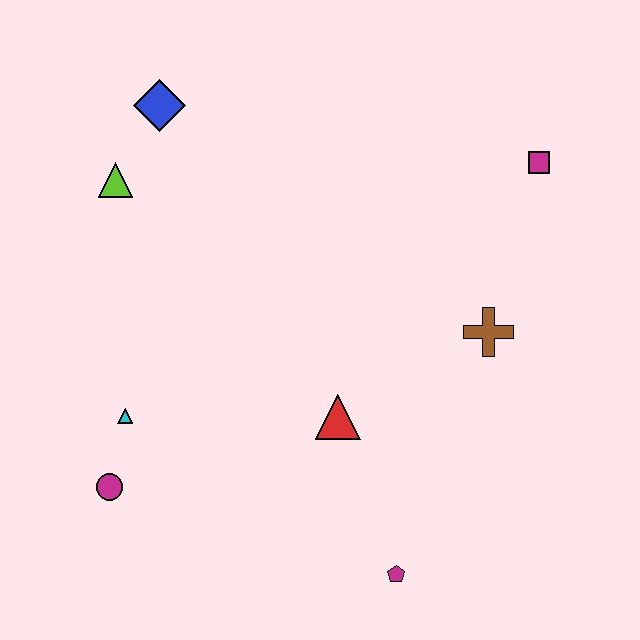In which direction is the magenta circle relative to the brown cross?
The magenta circle is to the left of the brown cross.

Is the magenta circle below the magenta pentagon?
No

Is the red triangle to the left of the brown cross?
Yes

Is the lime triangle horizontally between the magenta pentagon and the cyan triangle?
No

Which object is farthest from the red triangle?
The blue diamond is farthest from the red triangle.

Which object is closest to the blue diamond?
The lime triangle is closest to the blue diamond.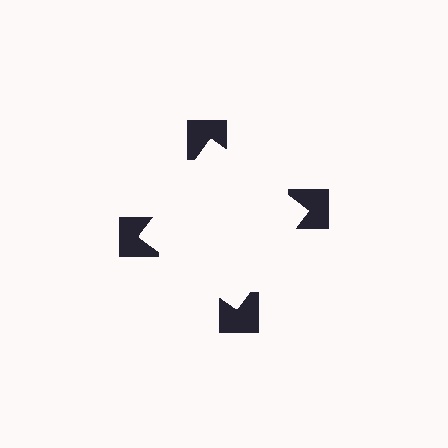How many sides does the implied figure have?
4 sides.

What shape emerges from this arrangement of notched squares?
An illusory square — its edges are inferred from the aligned wedge cuts in the notched squares, not physically drawn.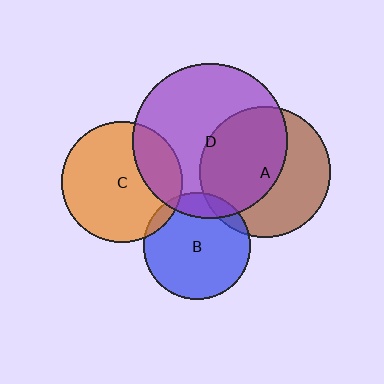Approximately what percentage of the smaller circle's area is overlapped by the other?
Approximately 10%.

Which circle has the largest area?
Circle D (purple).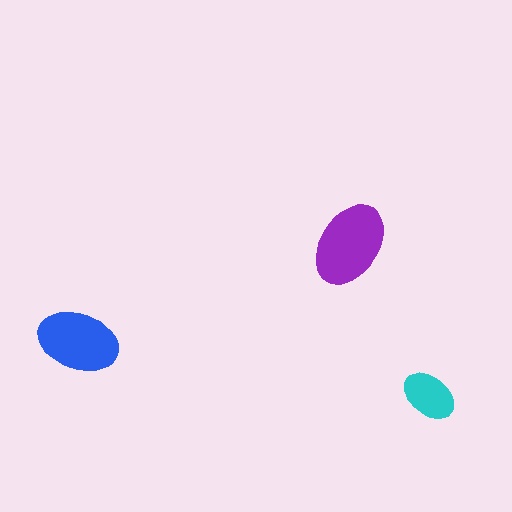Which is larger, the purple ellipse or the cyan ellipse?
The purple one.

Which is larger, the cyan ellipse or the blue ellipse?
The blue one.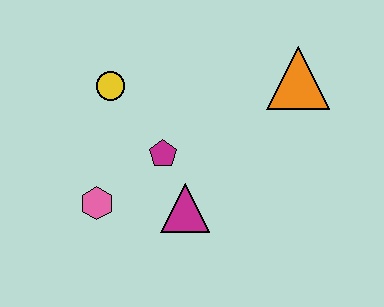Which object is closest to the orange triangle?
The magenta pentagon is closest to the orange triangle.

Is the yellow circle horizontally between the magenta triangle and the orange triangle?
No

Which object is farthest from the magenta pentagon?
The orange triangle is farthest from the magenta pentagon.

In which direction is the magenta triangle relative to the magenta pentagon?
The magenta triangle is below the magenta pentagon.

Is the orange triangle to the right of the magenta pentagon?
Yes